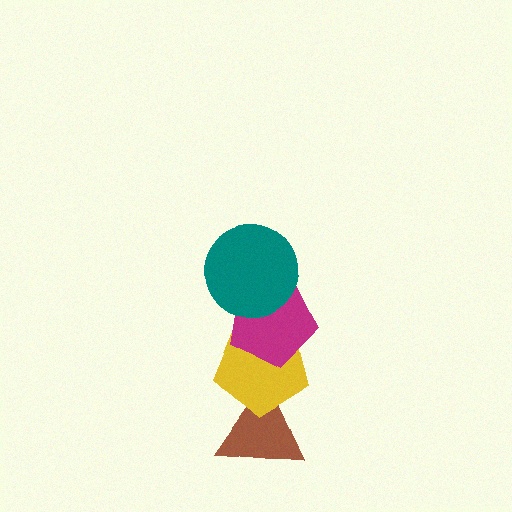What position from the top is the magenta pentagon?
The magenta pentagon is 2nd from the top.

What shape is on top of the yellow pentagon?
The magenta pentagon is on top of the yellow pentagon.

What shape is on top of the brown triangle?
The yellow pentagon is on top of the brown triangle.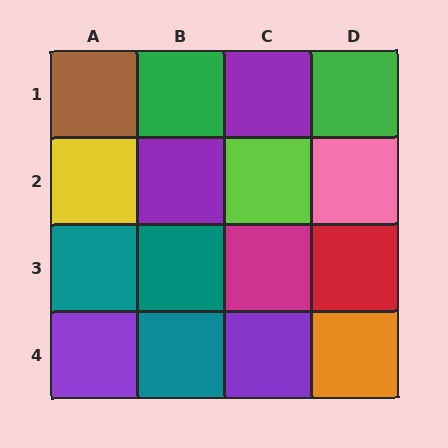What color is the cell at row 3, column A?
Teal.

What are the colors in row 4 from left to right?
Purple, teal, purple, orange.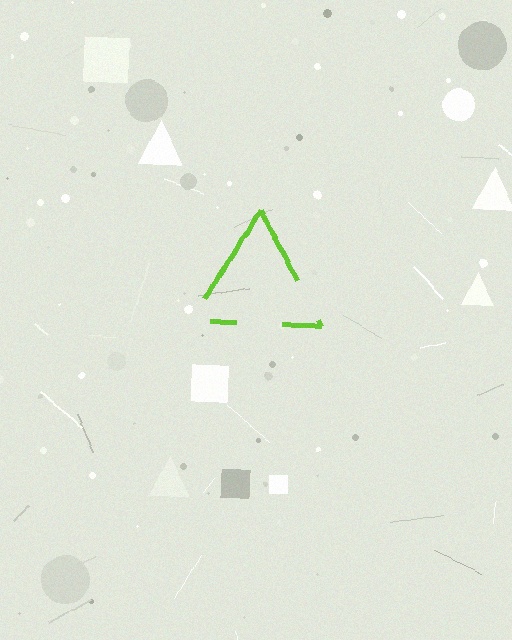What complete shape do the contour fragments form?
The contour fragments form a triangle.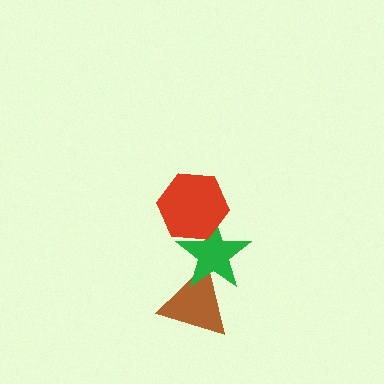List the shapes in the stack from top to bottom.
From top to bottom: the red hexagon, the green star, the brown triangle.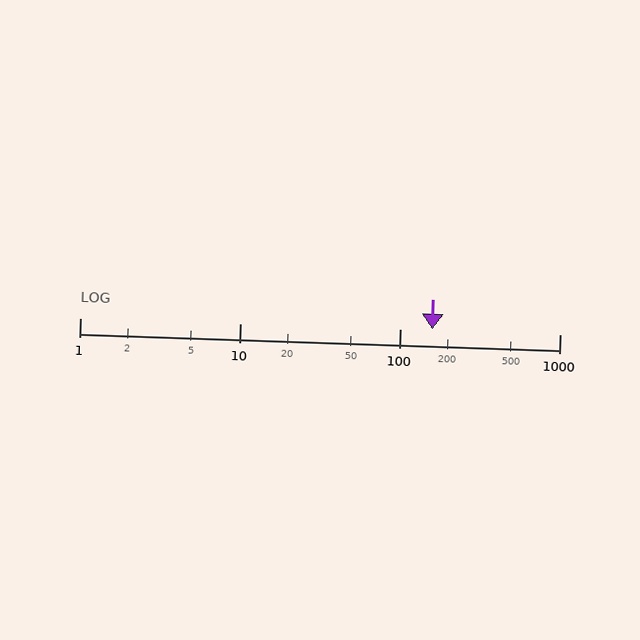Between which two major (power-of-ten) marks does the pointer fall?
The pointer is between 100 and 1000.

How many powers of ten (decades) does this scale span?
The scale spans 3 decades, from 1 to 1000.